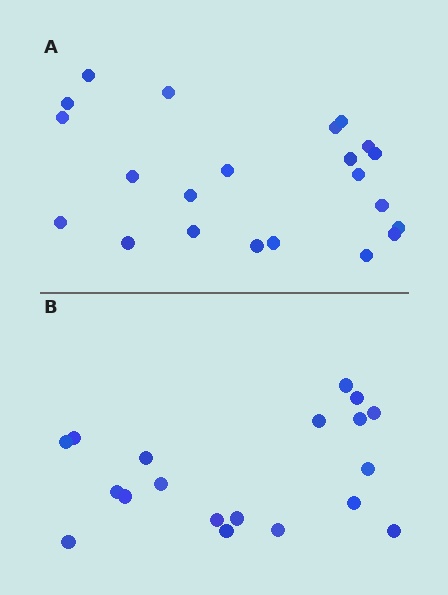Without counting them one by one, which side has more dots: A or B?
Region A (the top region) has more dots.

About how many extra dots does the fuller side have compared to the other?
Region A has just a few more — roughly 2 or 3 more dots than region B.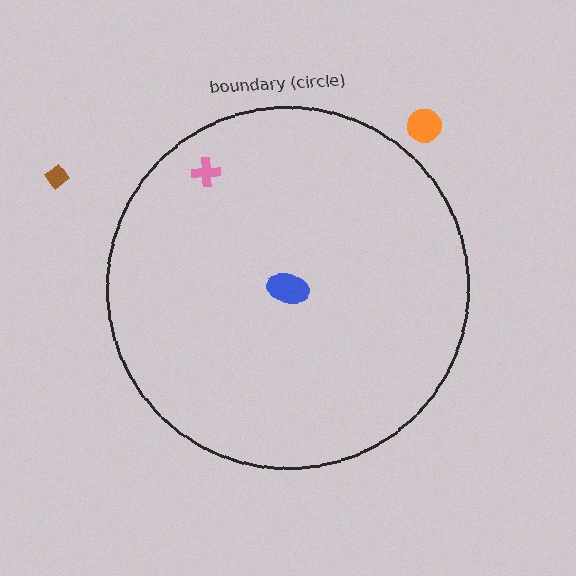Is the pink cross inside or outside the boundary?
Inside.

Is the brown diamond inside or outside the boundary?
Outside.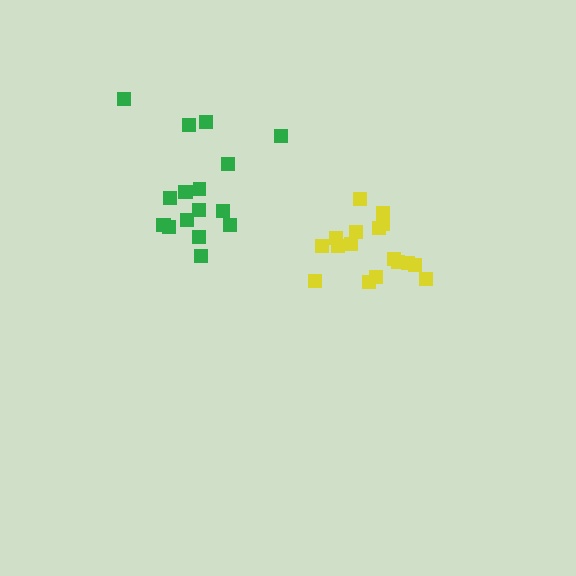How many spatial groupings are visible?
There are 2 spatial groupings.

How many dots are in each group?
Group 1: 18 dots, Group 2: 17 dots (35 total).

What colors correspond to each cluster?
The clusters are colored: green, yellow.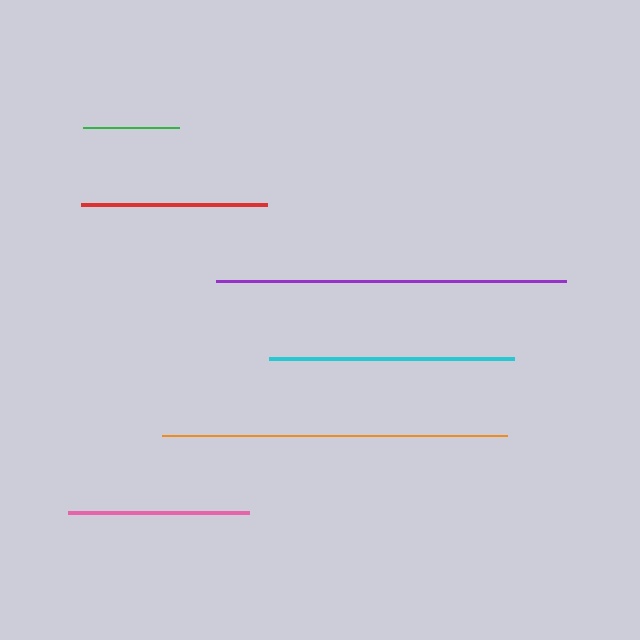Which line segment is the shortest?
The green line is the shortest at approximately 96 pixels.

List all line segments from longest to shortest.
From longest to shortest: purple, orange, cyan, red, pink, green.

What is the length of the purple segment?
The purple segment is approximately 349 pixels long.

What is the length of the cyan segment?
The cyan segment is approximately 245 pixels long.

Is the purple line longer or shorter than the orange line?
The purple line is longer than the orange line.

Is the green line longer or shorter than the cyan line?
The cyan line is longer than the green line.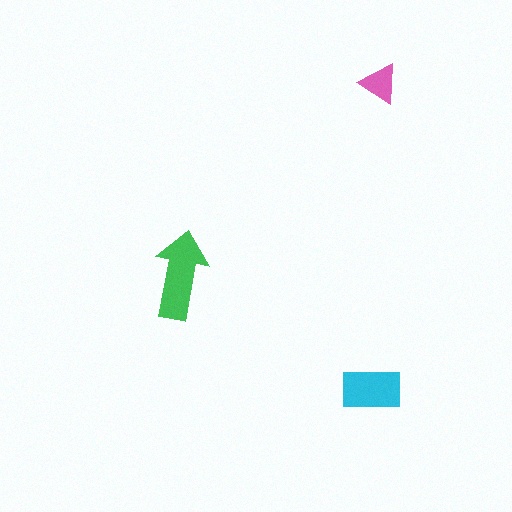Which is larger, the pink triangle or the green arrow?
The green arrow.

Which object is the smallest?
The pink triangle.